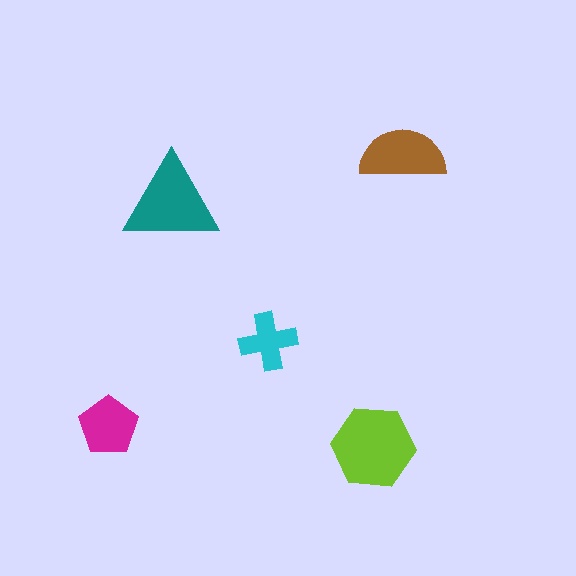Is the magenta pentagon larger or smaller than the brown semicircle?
Smaller.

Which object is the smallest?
The cyan cross.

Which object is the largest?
The lime hexagon.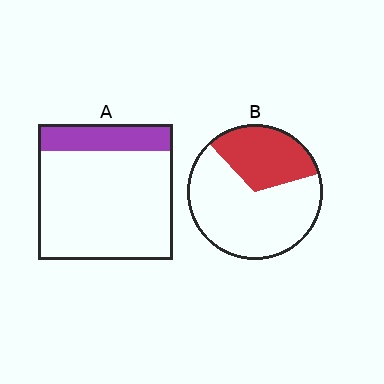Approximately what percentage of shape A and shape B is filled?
A is approximately 20% and B is approximately 35%.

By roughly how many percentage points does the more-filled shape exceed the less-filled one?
By roughly 15 percentage points (B over A).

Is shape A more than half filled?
No.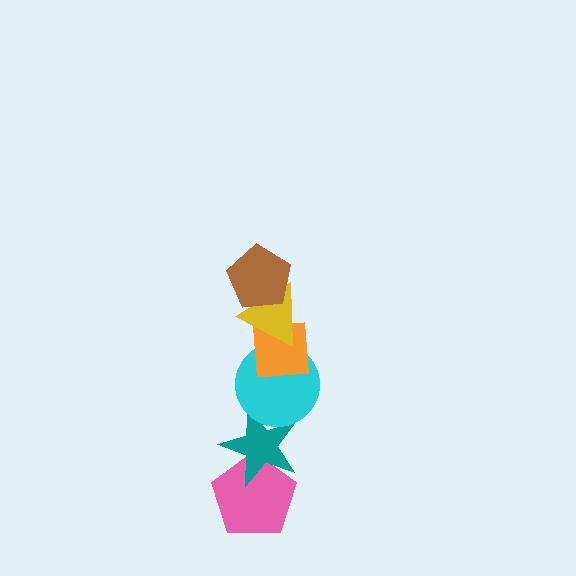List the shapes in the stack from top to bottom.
From top to bottom: the brown pentagon, the yellow triangle, the orange square, the cyan circle, the teal star, the pink pentagon.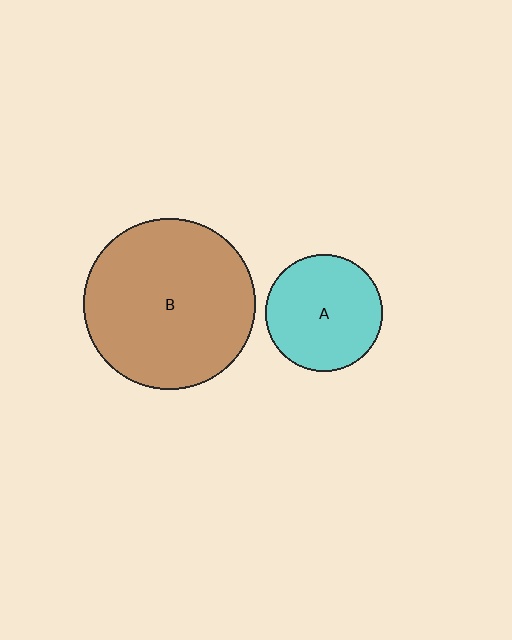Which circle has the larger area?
Circle B (brown).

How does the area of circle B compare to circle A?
Approximately 2.1 times.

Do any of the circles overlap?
No, none of the circles overlap.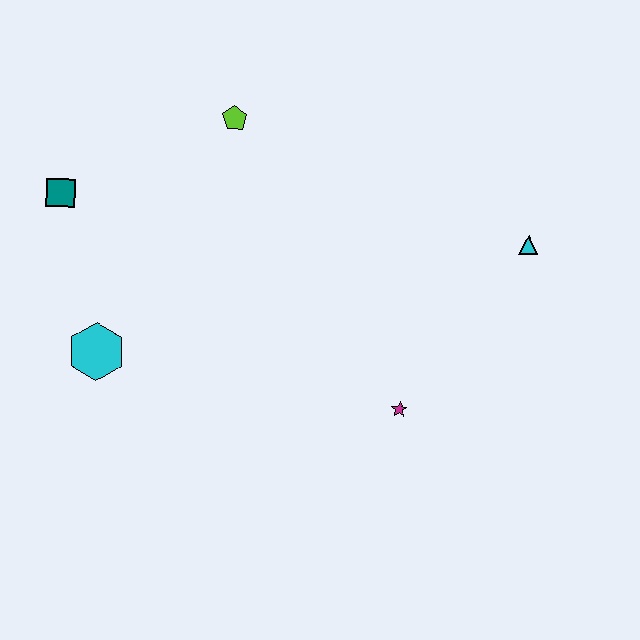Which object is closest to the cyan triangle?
The magenta star is closest to the cyan triangle.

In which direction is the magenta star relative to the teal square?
The magenta star is to the right of the teal square.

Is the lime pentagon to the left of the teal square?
No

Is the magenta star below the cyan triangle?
Yes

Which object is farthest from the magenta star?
The teal square is farthest from the magenta star.